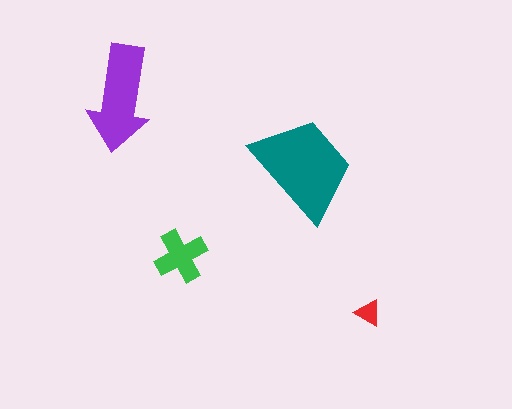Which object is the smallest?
The red triangle.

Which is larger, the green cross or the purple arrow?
The purple arrow.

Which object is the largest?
The teal trapezoid.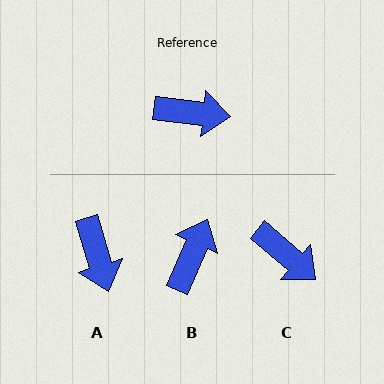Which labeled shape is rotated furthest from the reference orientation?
B, about 73 degrees away.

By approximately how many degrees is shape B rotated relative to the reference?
Approximately 73 degrees counter-clockwise.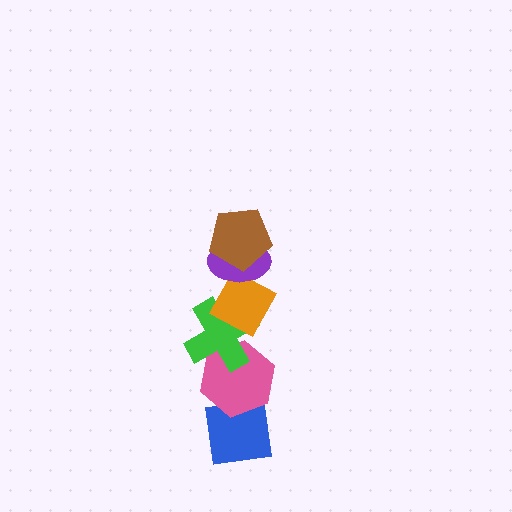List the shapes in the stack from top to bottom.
From top to bottom: the brown pentagon, the purple ellipse, the orange diamond, the green cross, the pink hexagon, the blue square.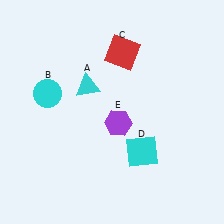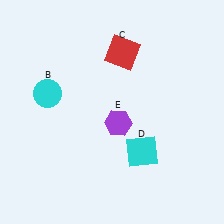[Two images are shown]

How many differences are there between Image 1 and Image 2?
There is 1 difference between the two images.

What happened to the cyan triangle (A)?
The cyan triangle (A) was removed in Image 2. It was in the top-left area of Image 1.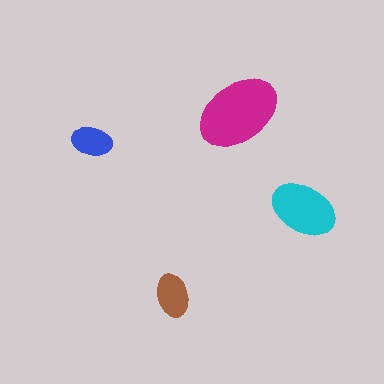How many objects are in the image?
There are 4 objects in the image.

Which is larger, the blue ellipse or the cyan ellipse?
The cyan one.